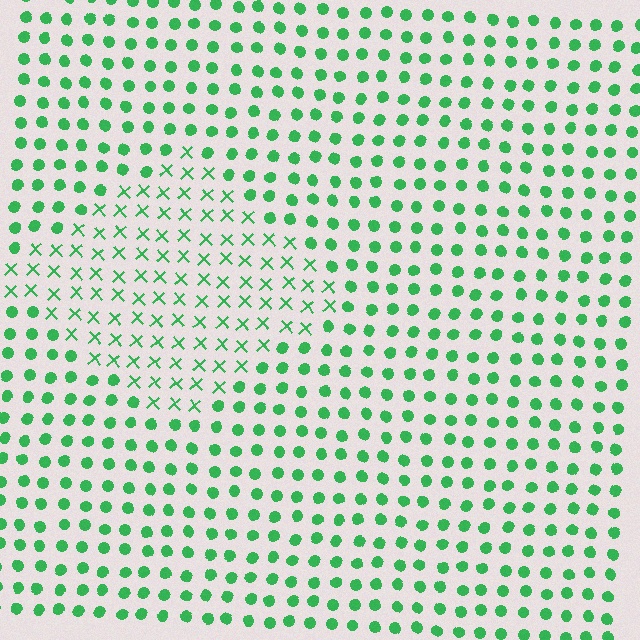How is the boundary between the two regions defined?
The boundary is defined by a change in element shape: X marks inside vs. circles outside. All elements share the same color and spacing.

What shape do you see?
I see a diamond.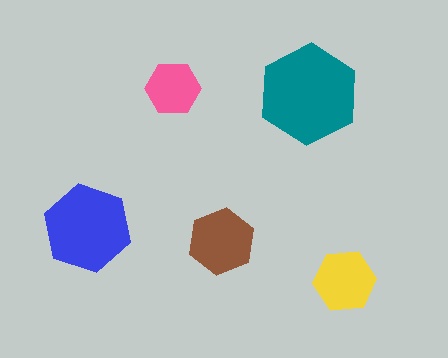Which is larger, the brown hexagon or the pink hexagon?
The brown one.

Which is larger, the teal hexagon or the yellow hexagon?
The teal one.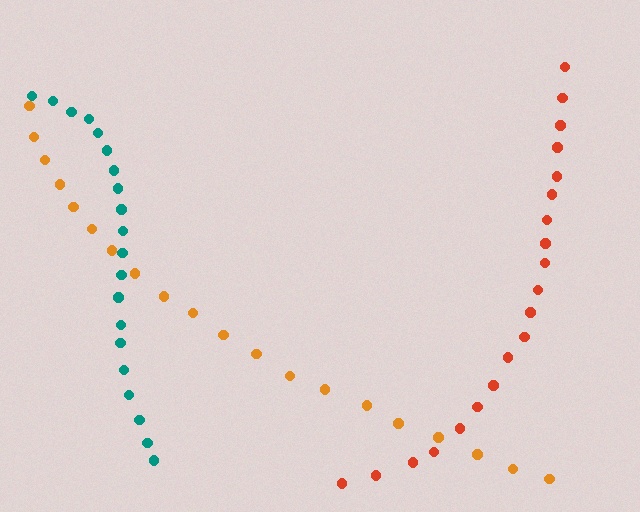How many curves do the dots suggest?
There are 3 distinct paths.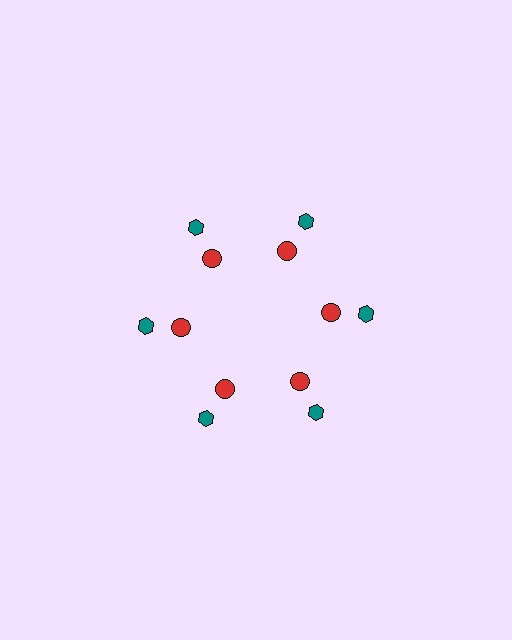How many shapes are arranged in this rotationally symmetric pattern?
There are 12 shapes, arranged in 6 groups of 2.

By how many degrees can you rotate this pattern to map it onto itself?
The pattern maps onto itself every 60 degrees of rotation.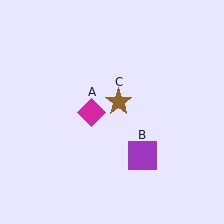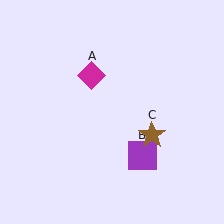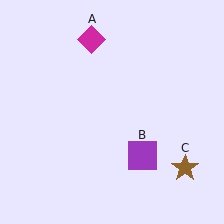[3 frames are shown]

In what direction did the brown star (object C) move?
The brown star (object C) moved down and to the right.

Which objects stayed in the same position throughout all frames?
Purple square (object B) remained stationary.